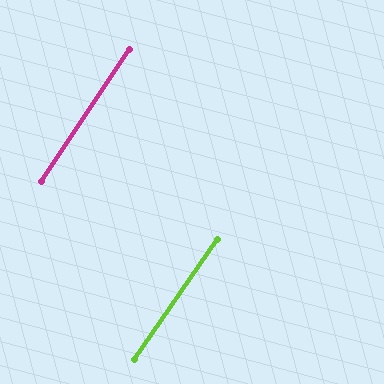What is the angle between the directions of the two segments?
Approximately 1 degree.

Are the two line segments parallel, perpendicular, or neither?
Parallel — their directions differ by only 0.9°.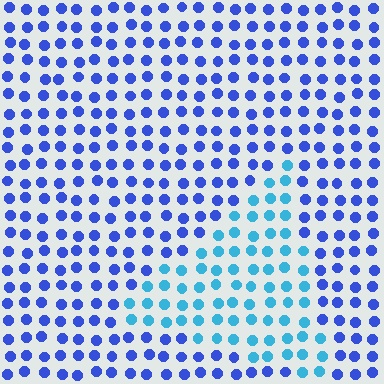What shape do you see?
I see a triangle.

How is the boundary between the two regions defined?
The boundary is defined purely by a slight shift in hue (about 37 degrees). Spacing, size, and orientation are identical on both sides.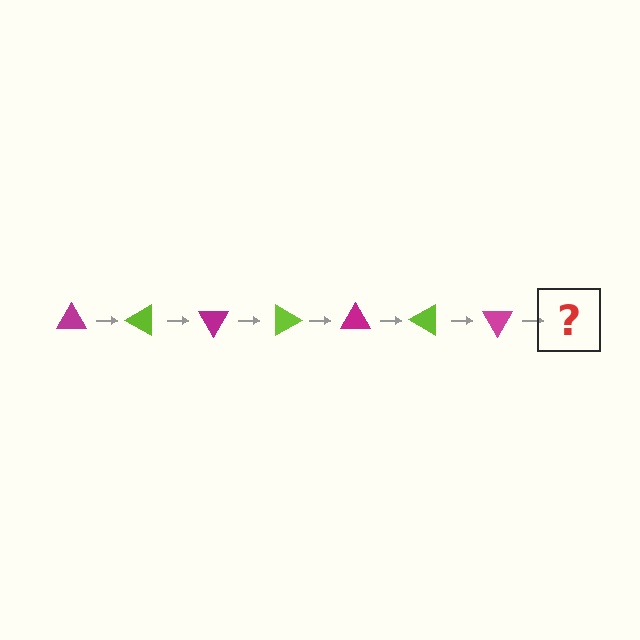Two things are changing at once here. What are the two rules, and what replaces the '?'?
The two rules are that it rotates 30 degrees each step and the color cycles through magenta and lime. The '?' should be a lime triangle, rotated 210 degrees from the start.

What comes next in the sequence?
The next element should be a lime triangle, rotated 210 degrees from the start.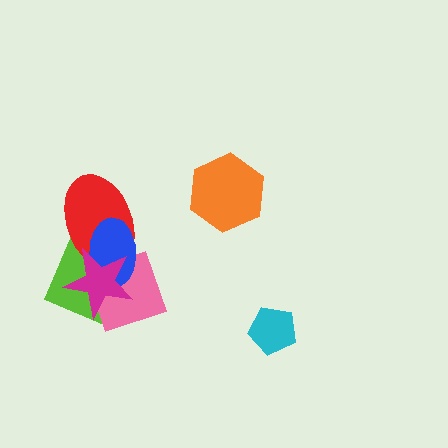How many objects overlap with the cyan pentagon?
0 objects overlap with the cyan pentagon.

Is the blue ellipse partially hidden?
Yes, it is partially covered by another shape.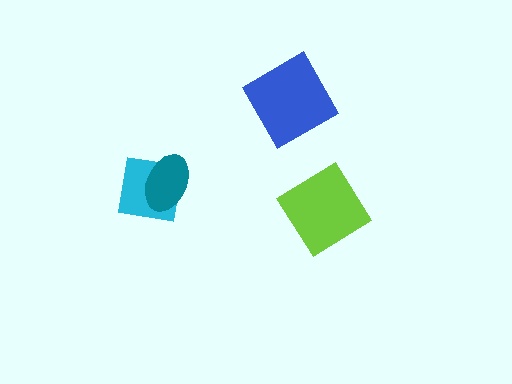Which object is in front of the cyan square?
The teal ellipse is in front of the cyan square.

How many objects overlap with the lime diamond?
0 objects overlap with the lime diamond.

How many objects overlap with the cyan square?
1 object overlaps with the cyan square.